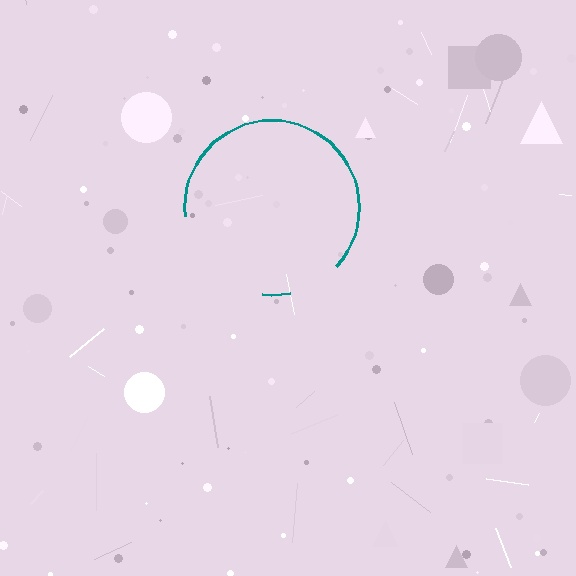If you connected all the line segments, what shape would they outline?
They would outline a circle.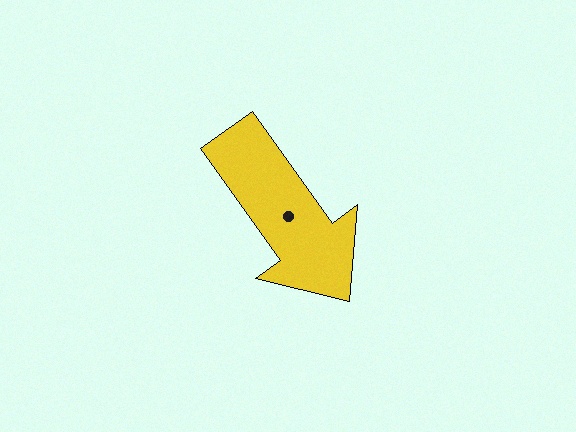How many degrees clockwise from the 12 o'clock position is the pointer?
Approximately 144 degrees.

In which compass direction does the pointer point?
Southeast.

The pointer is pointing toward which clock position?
Roughly 5 o'clock.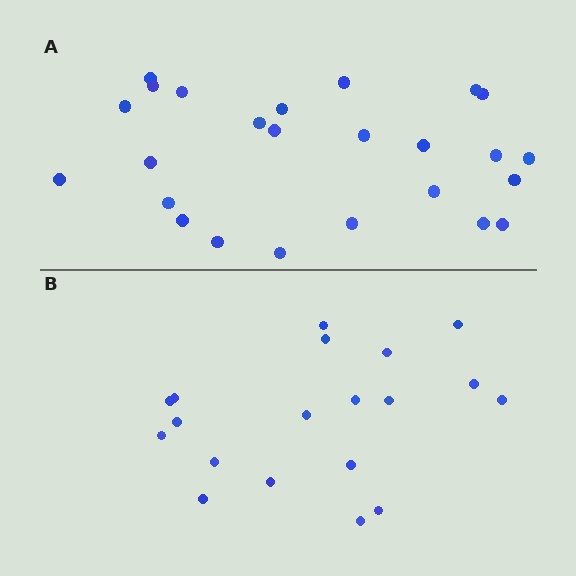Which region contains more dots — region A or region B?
Region A (the top region) has more dots.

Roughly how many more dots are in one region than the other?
Region A has about 6 more dots than region B.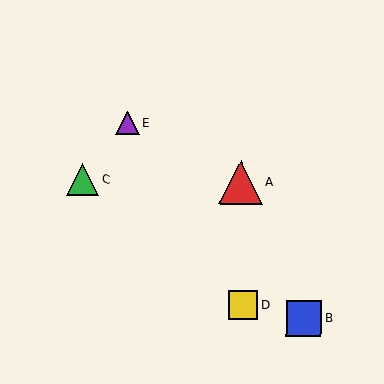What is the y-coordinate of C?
Object C is at y≈180.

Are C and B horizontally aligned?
No, C is at y≈180 and B is at y≈318.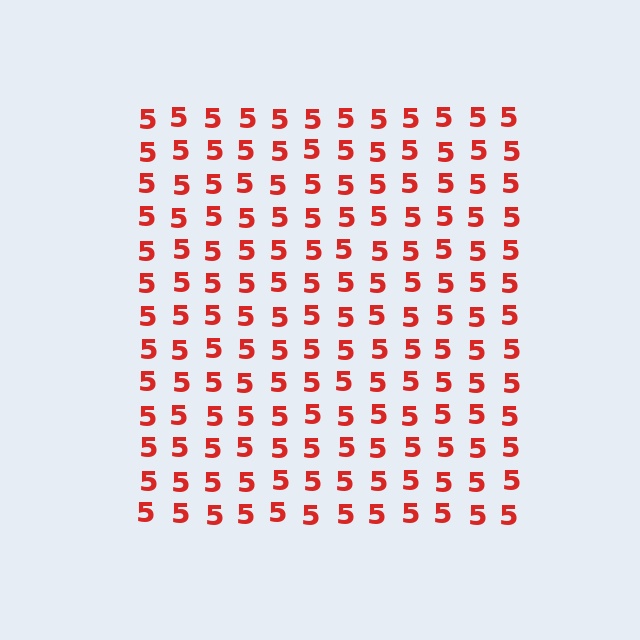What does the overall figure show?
The overall figure shows a square.